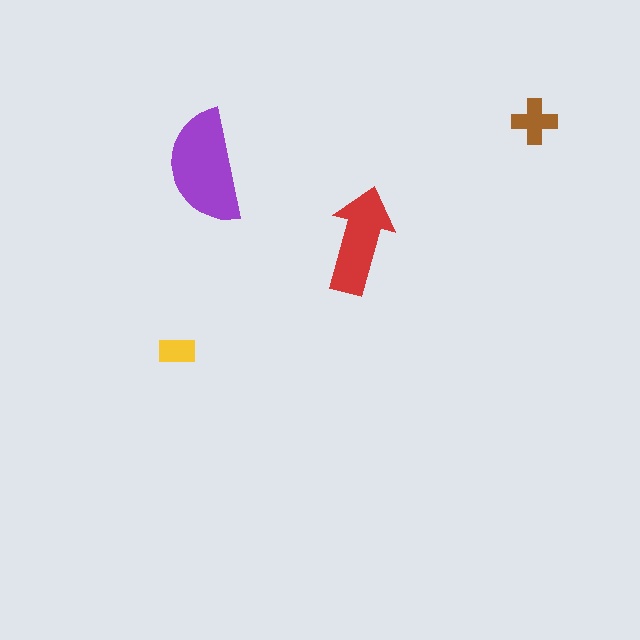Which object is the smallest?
The yellow rectangle.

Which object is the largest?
The purple semicircle.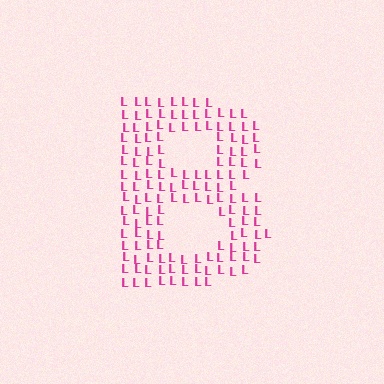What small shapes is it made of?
It is made of small letter L's.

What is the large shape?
The large shape is the letter B.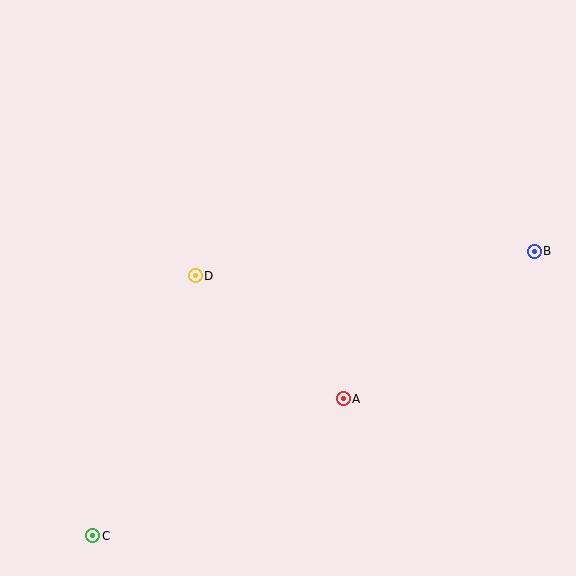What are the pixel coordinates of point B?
Point B is at (534, 251).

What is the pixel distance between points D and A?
The distance between D and A is 193 pixels.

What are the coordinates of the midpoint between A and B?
The midpoint between A and B is at (439, 325).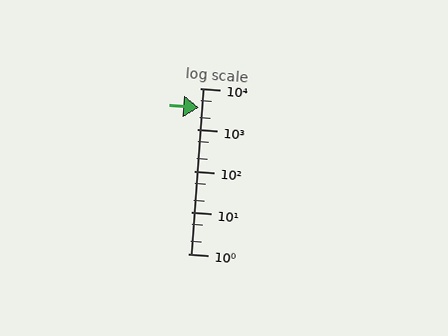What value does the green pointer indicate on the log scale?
The pointer indicates approximately 3400.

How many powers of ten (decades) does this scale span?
The scale spans 4 decades, from 1 to 10000.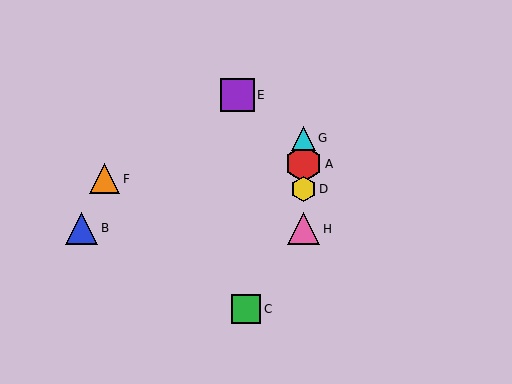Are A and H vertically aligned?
Yes, both are at x≈303.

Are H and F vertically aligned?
No, H is at x≈303 and F is at x≈105.